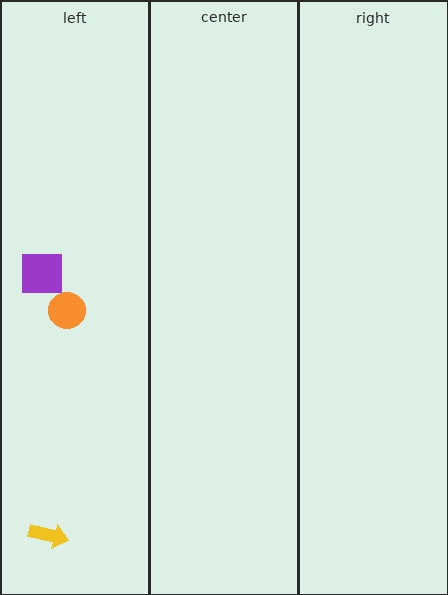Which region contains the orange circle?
The left region.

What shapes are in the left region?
The orange circle, the yellow arrow, the purple square.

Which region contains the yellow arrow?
The left region.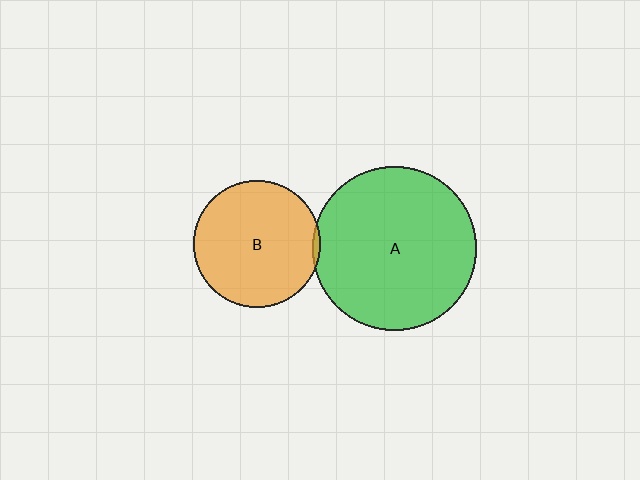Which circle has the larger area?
Circle A (green).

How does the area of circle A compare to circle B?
Approximately 1.7 times.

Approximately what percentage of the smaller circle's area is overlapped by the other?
Approximately 5%.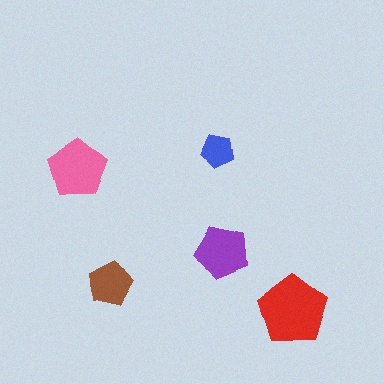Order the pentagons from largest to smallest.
the red one, the pink one, the purple one, the brown one, the blue one.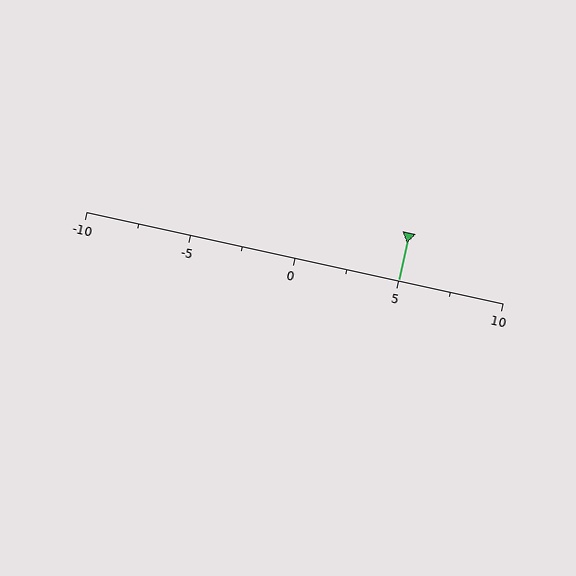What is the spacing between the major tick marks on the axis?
The major ticks are spaced 5 apart.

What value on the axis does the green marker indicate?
The marker indicates approximately 5.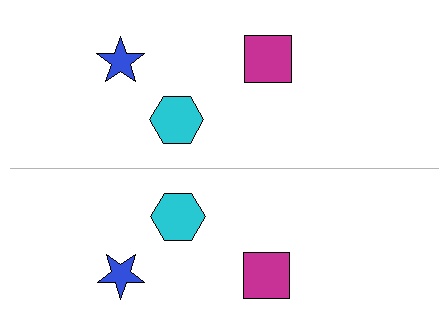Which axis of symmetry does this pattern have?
The pattern has a horizontal axis of symmetry running through the center of the image.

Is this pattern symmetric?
Yes, this pattern has bilateral (reflection) symmetry.